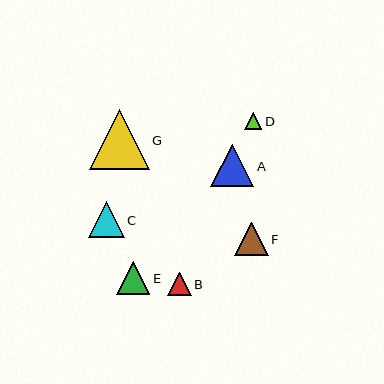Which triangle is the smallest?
Triangle D is the smallest with a size of approximately 17 pixels.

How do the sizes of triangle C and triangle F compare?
Triangle C and triangle F are approximately the same size.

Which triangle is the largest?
Triangle G is the largest with a size of approximately 60 pixels.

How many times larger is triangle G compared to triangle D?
Triangle G is approximately 3.5 times the size of triangle D.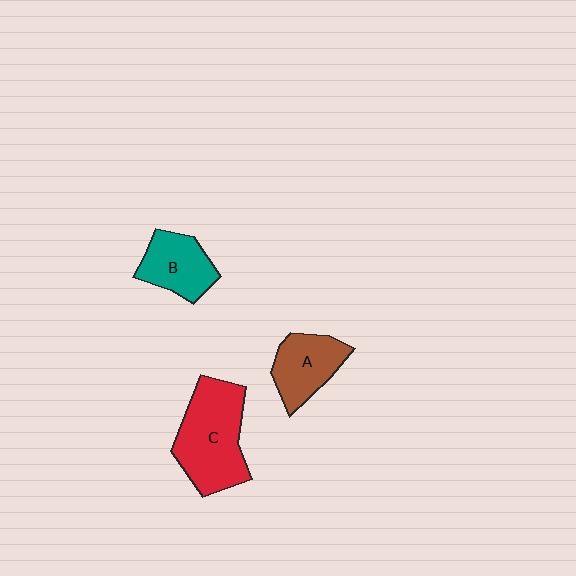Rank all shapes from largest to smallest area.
From largest to smallest: C (red), A (brown), B (teal).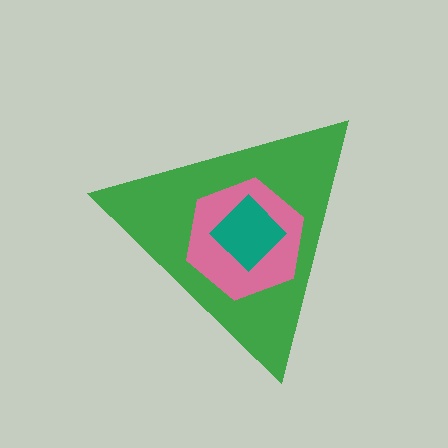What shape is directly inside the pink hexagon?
The teal diamond.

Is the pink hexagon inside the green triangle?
Yes.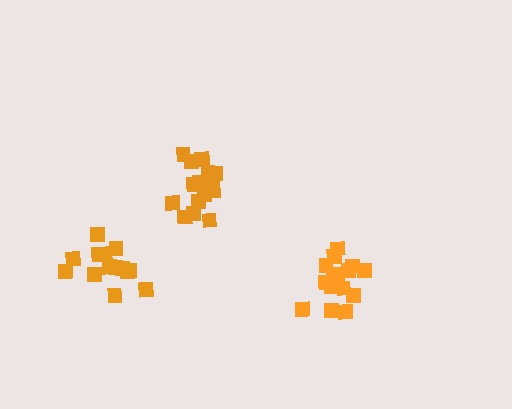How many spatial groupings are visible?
There are 3 spatial groupings.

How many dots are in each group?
Group 1: 17 dots, Group 2: 14 dots, Group 3: 15 dots (46 total).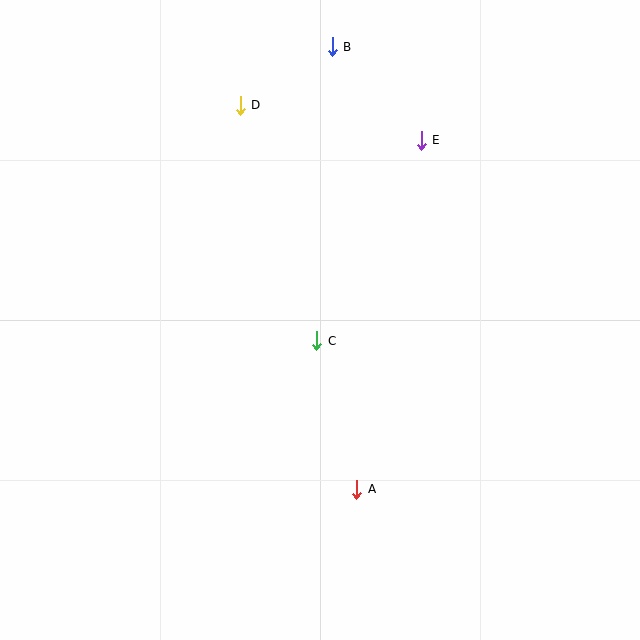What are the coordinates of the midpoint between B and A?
The midpoint between B and A is at (345, 268).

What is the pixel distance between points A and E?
The distance between A and E is 355 pixels.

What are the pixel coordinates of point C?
Point C is at (317, 341).